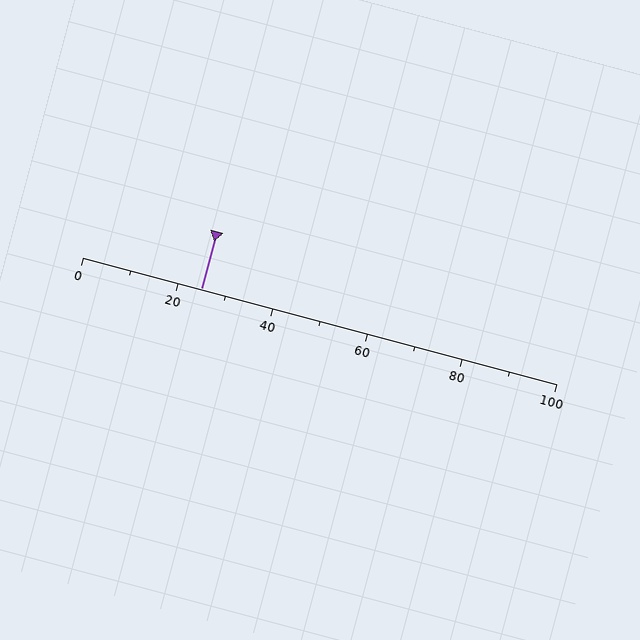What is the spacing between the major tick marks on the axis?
The major ticks are spaced 20 apart.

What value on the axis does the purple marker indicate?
The marker indicates approximately 25.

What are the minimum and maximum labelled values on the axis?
The axis runs from 0 to 100.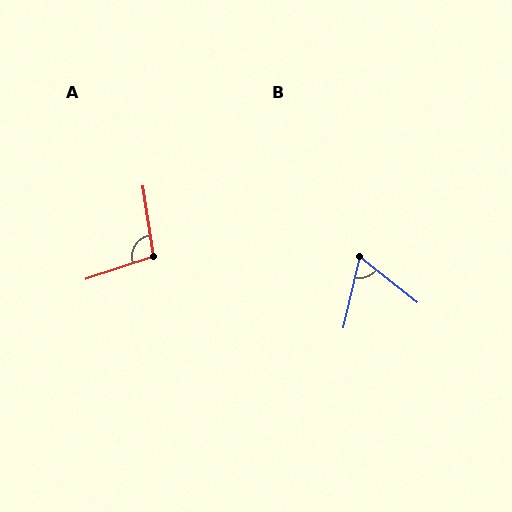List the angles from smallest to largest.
B (64°), A (100°).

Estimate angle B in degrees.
Approximately 64 degrees.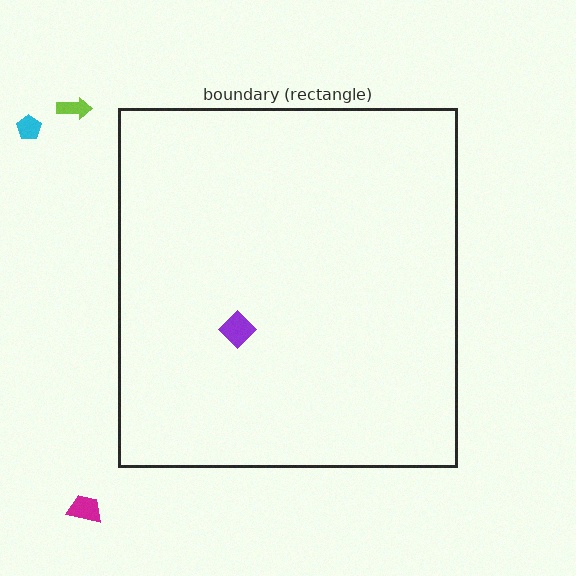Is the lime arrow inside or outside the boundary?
Outside.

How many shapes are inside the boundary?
1 inside, 3 outside.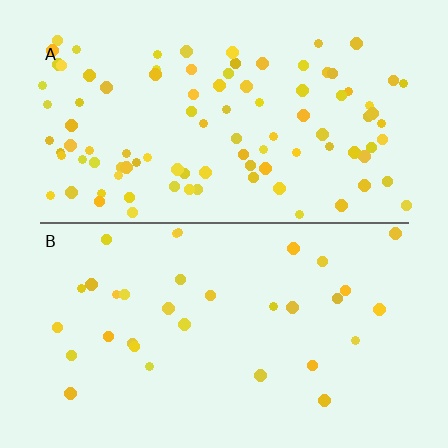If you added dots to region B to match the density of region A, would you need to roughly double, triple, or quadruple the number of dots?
Approximately triple.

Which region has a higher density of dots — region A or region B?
A (the top).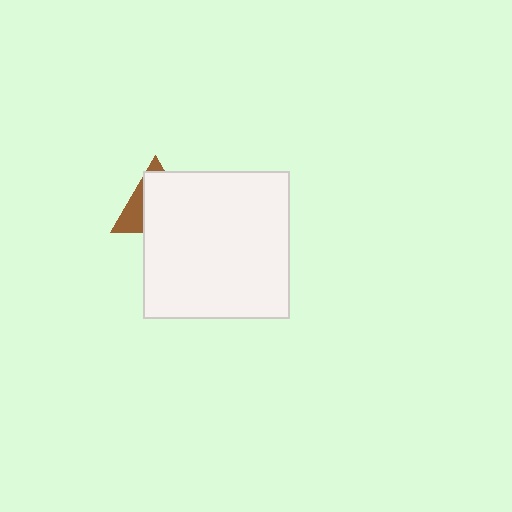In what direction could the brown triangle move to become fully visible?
The brown triangle could move toward the upper-left. That would shift it out from behind the white square entirely.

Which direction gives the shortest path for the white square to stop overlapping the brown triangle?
Moving toward the lower-right gives the shortest separation.